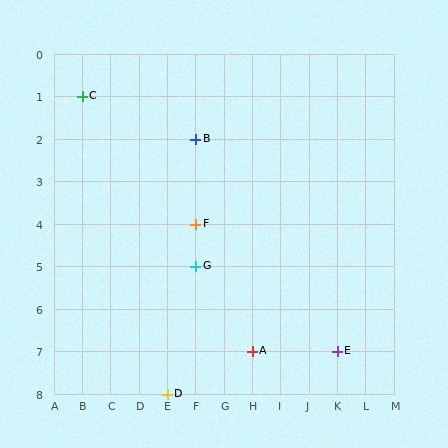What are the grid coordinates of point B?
Point B is at grid coordinates (F, 2).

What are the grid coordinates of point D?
Point D is at grid coordinates (E, 8).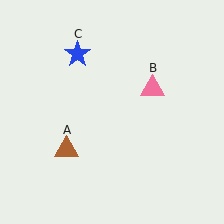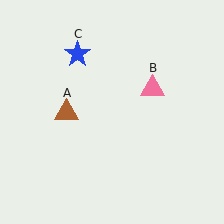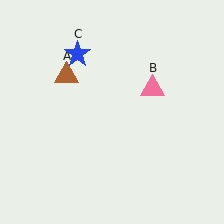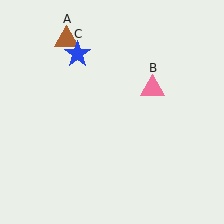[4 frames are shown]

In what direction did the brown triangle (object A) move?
The brown triangle (object A) moved up.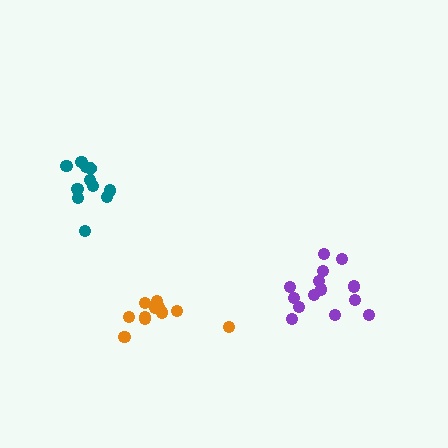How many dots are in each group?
Group 1: 14 dots, Group 2: 11 dots, Group 3: 11 dots (36 total).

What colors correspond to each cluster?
The clusters are colored: purple, teal, orange.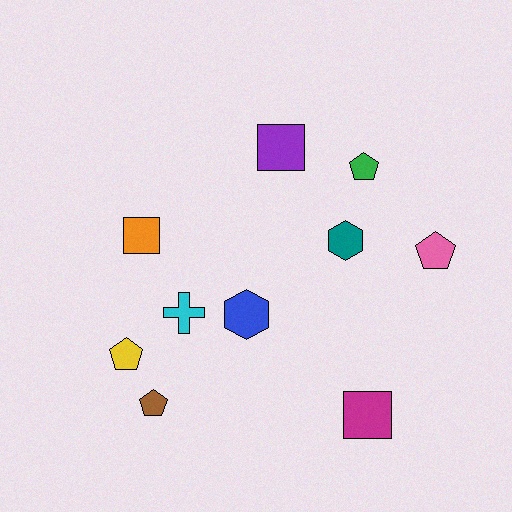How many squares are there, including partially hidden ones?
There are 3 squares.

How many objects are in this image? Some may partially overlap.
There are 10 objects.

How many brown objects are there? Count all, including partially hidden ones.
There is 1 brown object.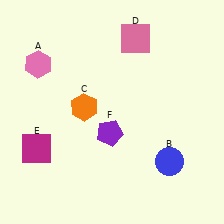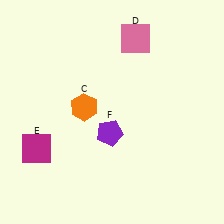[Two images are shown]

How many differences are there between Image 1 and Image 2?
There are 2 differences between the two images.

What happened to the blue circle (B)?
The blue circle (B) was removed in Image 2. It was in the bottom-right area of Image 1.